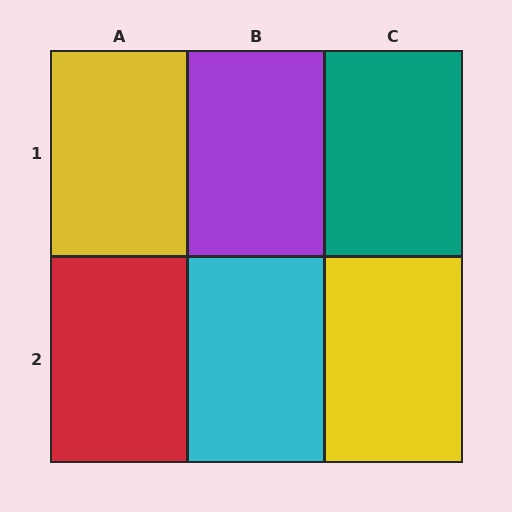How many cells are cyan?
1 cell is cyan.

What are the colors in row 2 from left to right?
Red, cyan, yellow.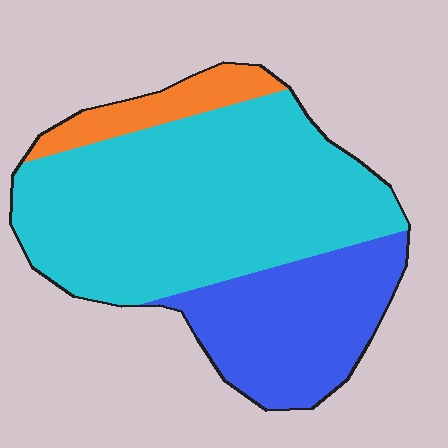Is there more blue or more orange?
Blue.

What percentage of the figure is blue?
Blue takes up between a quarter and a half of the figure.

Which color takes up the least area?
Orange, at roughly 10%.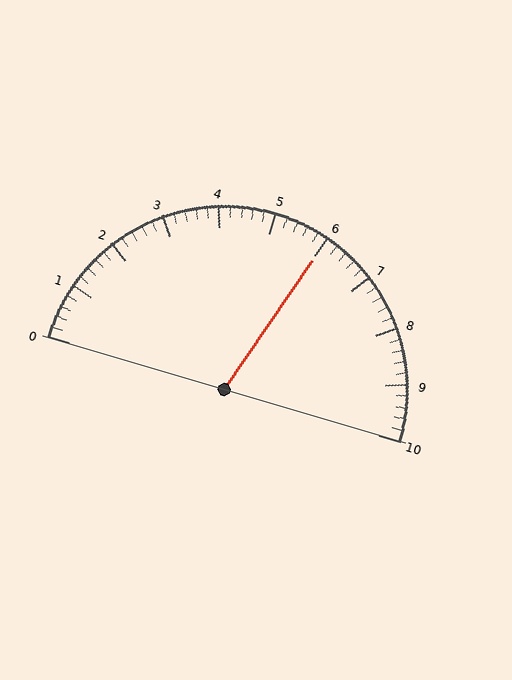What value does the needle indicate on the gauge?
The needle indicates approximately 6.0.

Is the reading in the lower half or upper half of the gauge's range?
The reading is in the upper half of the range (0 to 10).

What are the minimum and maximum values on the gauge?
The gauge ranges from 0 to 10.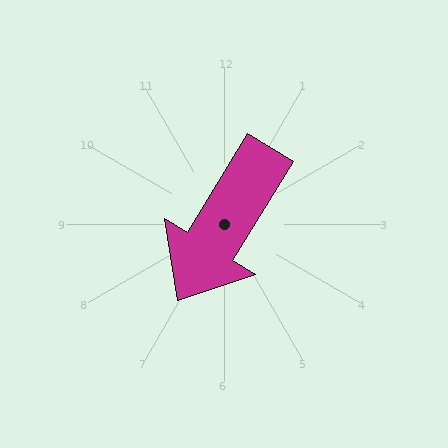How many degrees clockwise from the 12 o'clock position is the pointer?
Approximately 212 degrees.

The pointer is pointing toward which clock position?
Roughly 7 o'clock.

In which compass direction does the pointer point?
Southwest.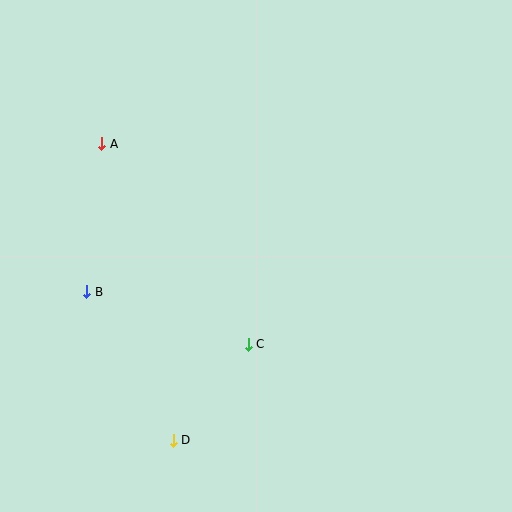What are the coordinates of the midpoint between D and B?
The midpoint between D and B is at (130, 366).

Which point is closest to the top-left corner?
Point A is closest to the top-left corner.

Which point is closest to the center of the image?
Point C at (248, 344) is closest to the center.